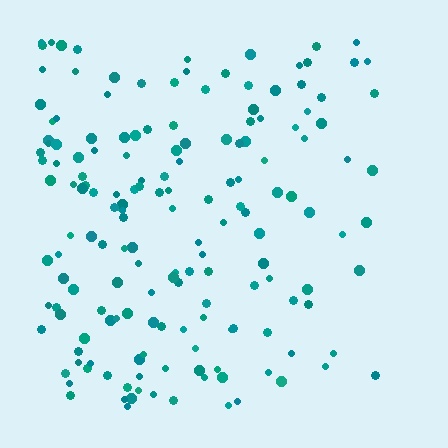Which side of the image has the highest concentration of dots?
The left.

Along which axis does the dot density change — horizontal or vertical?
Horizontal.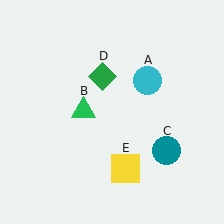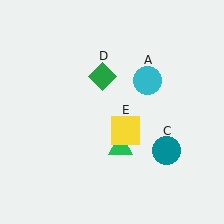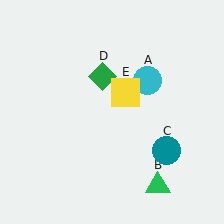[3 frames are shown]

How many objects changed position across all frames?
2 objects changed position: green triangle (object B), yellow square (object E).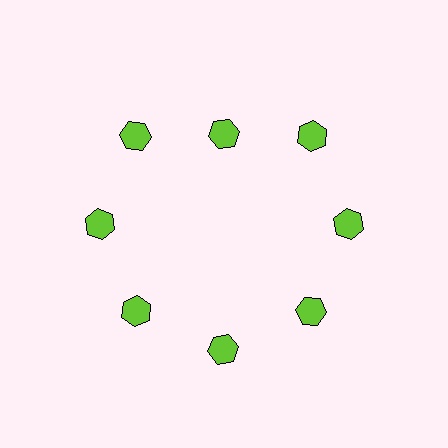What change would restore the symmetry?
The symmetry would be restored by moving it outward, back onto the ring so that all 8 hexagons sit at equal angles and equal distance from the center.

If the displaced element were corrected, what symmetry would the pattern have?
It would have 8-fold rotational symmetry — the pattern would map onto itself every 45 degrees.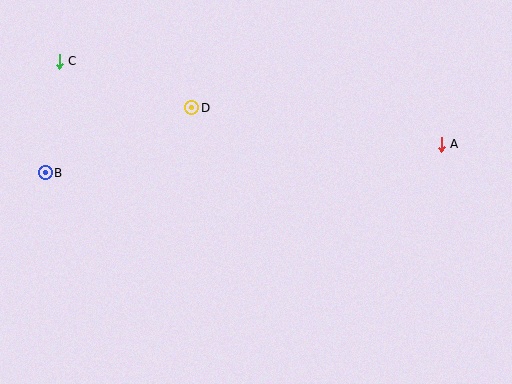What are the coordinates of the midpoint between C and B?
The midpoint between C and B is at (52, 117).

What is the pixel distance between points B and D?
The distance between B and D is 160 pixels.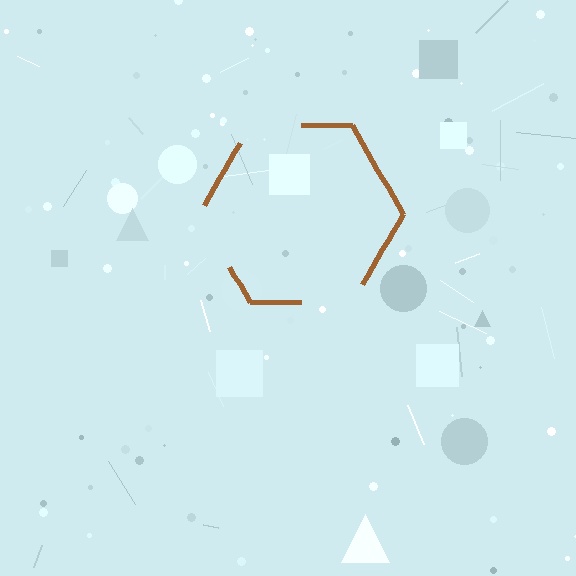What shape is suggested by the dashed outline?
The dashed outline suggests a hexagon.